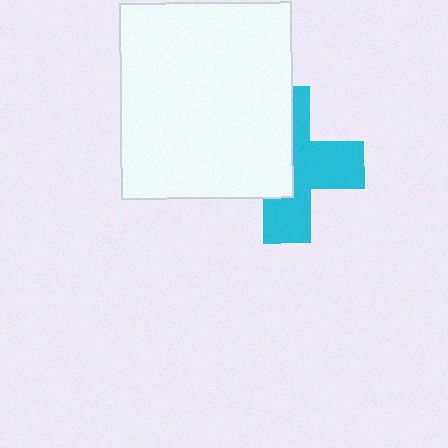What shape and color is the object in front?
The object in front is a white rectangle.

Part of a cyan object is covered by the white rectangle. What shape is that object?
It is a cross.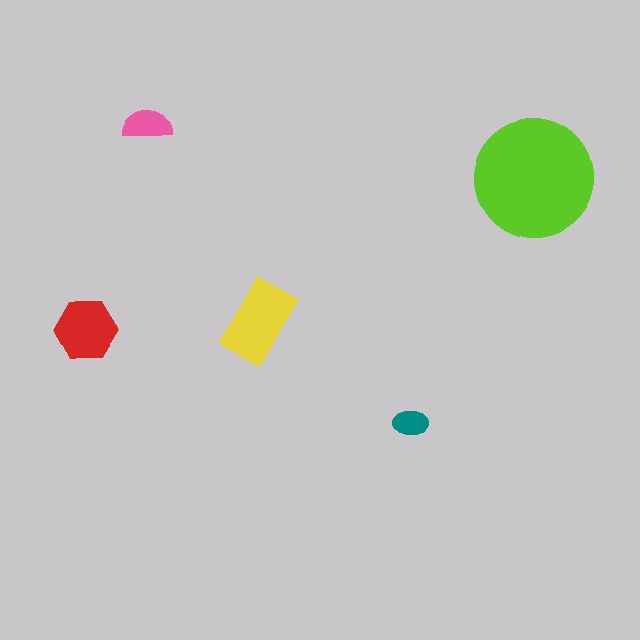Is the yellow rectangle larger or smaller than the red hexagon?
Larger.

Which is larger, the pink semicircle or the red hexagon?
The red hexagon.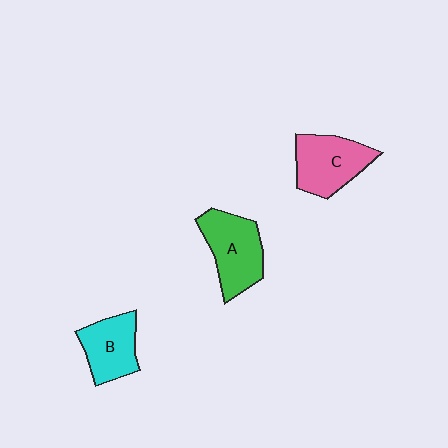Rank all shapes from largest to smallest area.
From largest to smallest: A (green), C (pink), B (cyan).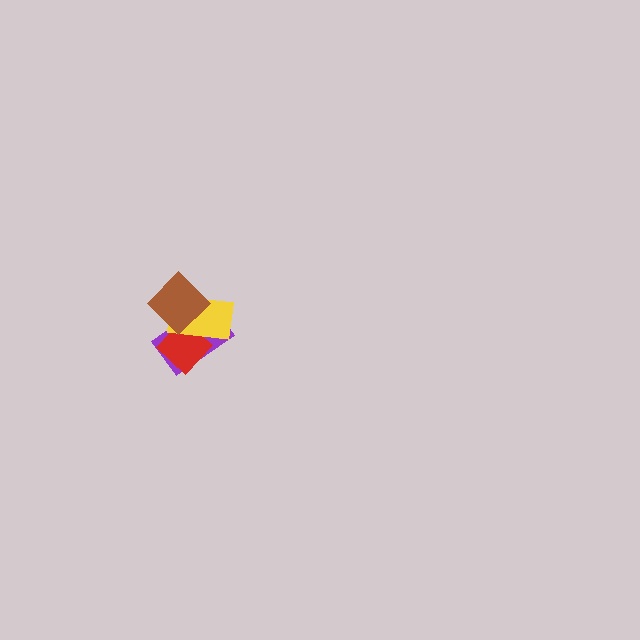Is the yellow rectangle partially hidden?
Yes, it is partially covered by another shape.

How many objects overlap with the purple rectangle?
3 objects overlap with the purple rectangle.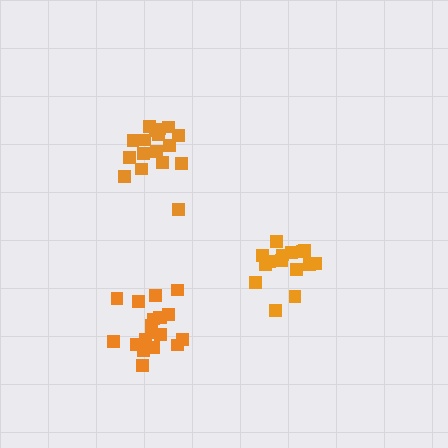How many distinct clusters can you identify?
There are 3 distinct clusters.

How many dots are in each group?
Group 1: 16 dots, Group 2: 19 dots, Group 3: 17 dots (52 total).